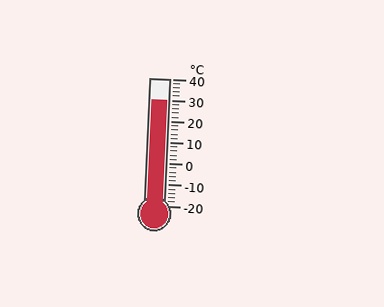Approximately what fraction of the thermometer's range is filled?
The thermometer is filled to approximately 85% of its range.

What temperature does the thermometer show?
The thermometer shows approximately 30°C.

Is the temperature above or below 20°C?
The temperature is above 20°C.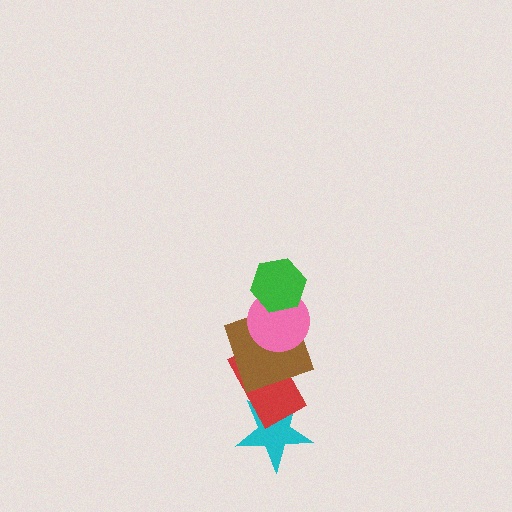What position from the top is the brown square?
The brown square is 3rd from the top.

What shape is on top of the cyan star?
The red rectangle is on top of the cyan star.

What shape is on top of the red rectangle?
The brown square is on top of the red rectangle.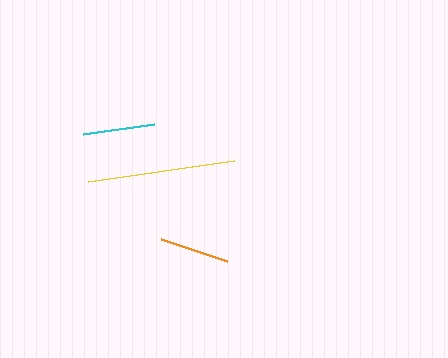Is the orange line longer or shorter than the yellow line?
The yellow line is longer than the orange line.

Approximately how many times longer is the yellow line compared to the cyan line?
The yellow line is approximately 2.0 times the length of the cyan line.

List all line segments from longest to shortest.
From longest to shortest: yellow, cyan, orange.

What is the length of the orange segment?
The orange segment is approximately 70 pixels long.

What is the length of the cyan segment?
The cyan segment is approximately 73 pixels long.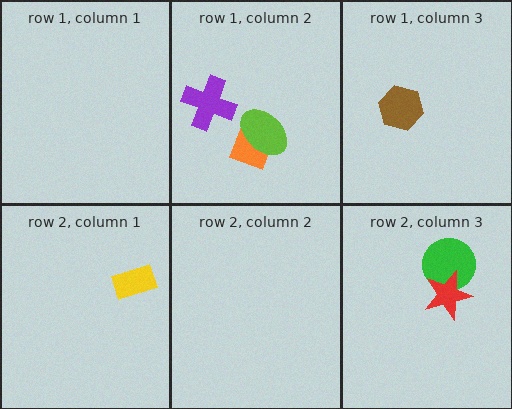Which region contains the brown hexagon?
The row 1, column 3 region.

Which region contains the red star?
The row 2, column 3 region.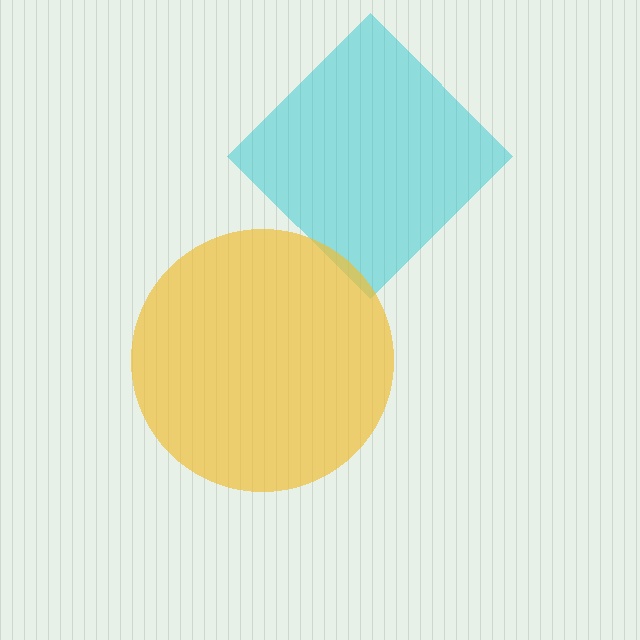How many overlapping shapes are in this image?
There are 2 overlapping shapes in the image.